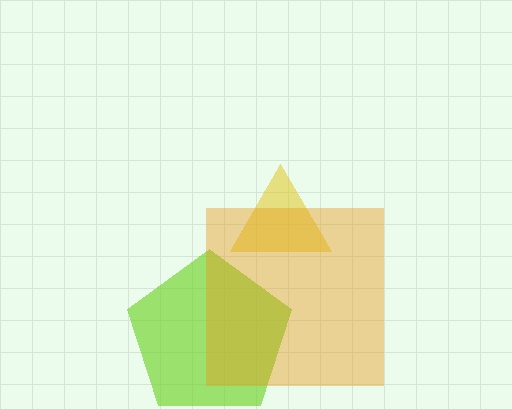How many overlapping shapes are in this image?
There are 3 overlapping shapes in the image.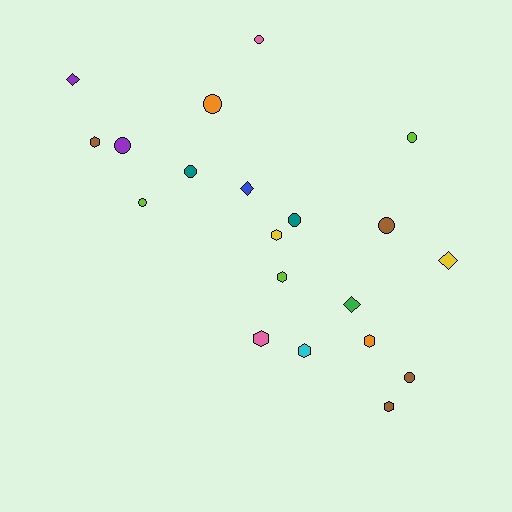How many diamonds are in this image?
There are 4 diamonds.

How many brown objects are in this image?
There are 4 brown objects.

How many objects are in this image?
There are 20 objects.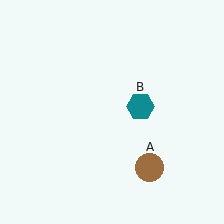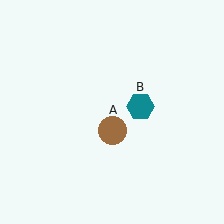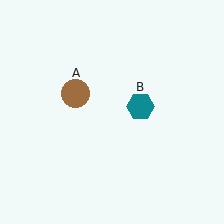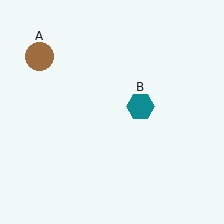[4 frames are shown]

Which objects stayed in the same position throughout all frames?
Teal hexagon (object B) remained stationary.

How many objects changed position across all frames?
1 object changed position: brown circle (object A).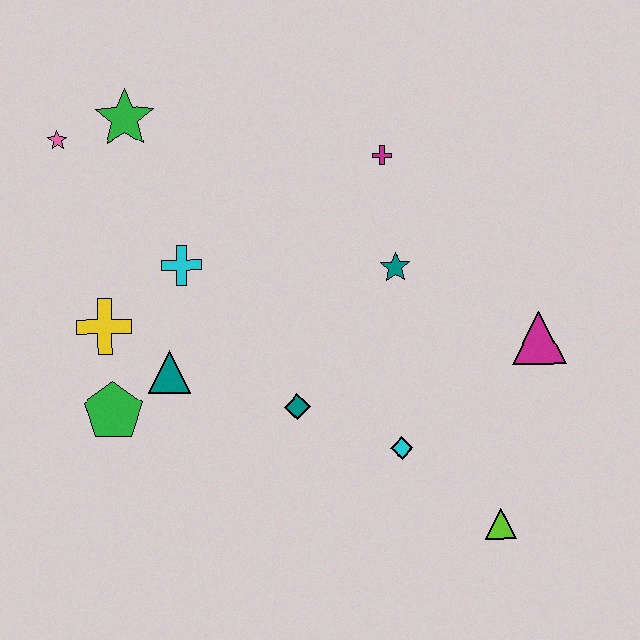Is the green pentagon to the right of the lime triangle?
No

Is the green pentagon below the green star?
Yes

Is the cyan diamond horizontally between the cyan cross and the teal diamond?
No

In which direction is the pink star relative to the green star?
The pink star is to the left of the green star.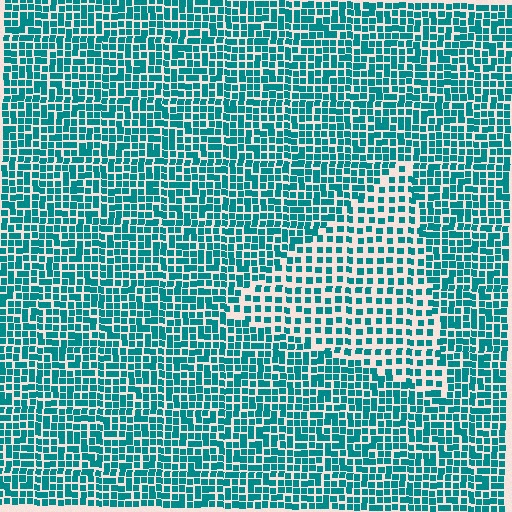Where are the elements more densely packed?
The elements are more densely packed outside the triangle boundary.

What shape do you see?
I see a triangle.